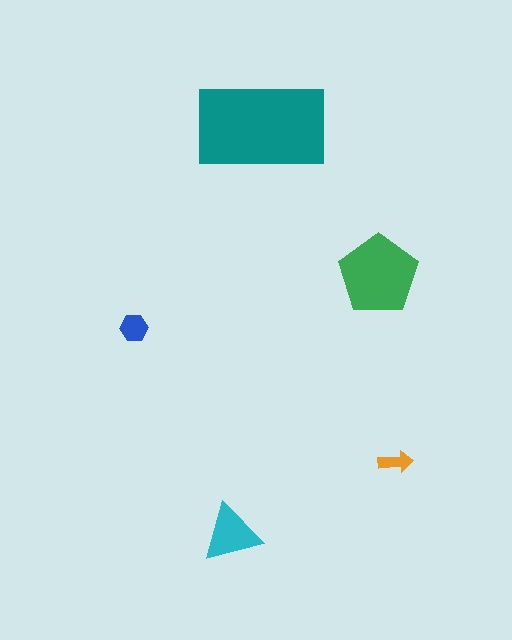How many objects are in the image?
There are 5 objects in the image.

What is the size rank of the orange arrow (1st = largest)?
5th.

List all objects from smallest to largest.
The orange arrow, the blue hexagon, the cyan triangle, the green pentagon, the teal rectangle.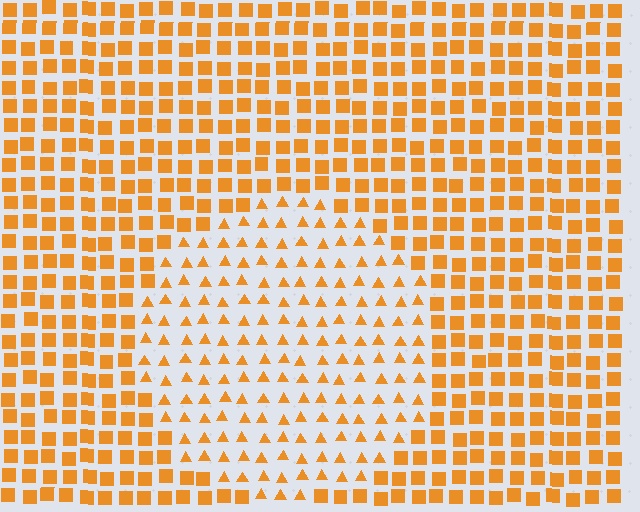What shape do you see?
I see a circle.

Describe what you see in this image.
The image is filled with small orange elements arranged in a uniform grid. A circle-shaped region contains triangles, while the surrounding area contains squares. The boundary is defined purely by the change in element shape.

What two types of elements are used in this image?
The image uses triangles inside the circle region and squares outside it.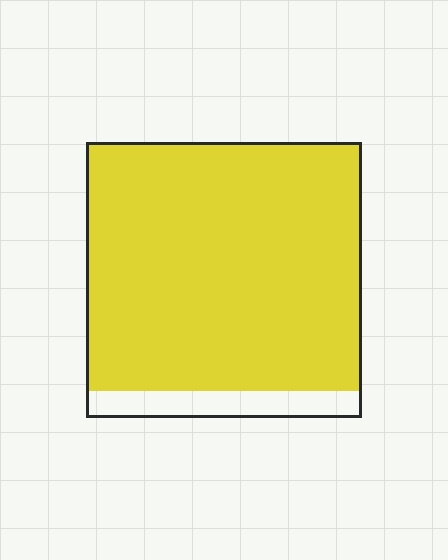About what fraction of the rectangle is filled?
About nine tenths (9/10).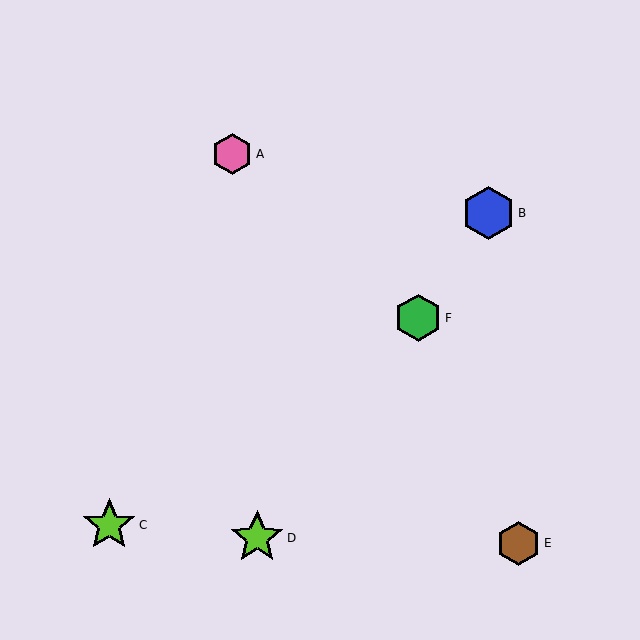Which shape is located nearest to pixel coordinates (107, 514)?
The lime star (labeled C) at (109, 525) is nearest to that location.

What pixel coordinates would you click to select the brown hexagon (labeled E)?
Click at (519, 543) to select the brown hexagon E.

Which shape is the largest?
The lime star (labeled D) is the largest.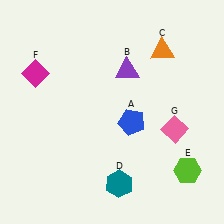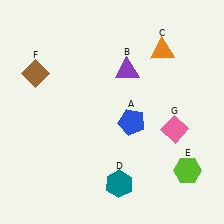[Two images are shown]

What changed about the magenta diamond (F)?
In Image 1, F is magenta. In Image 2, it changed to brown.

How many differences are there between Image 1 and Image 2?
There is 1 difference between the two images.